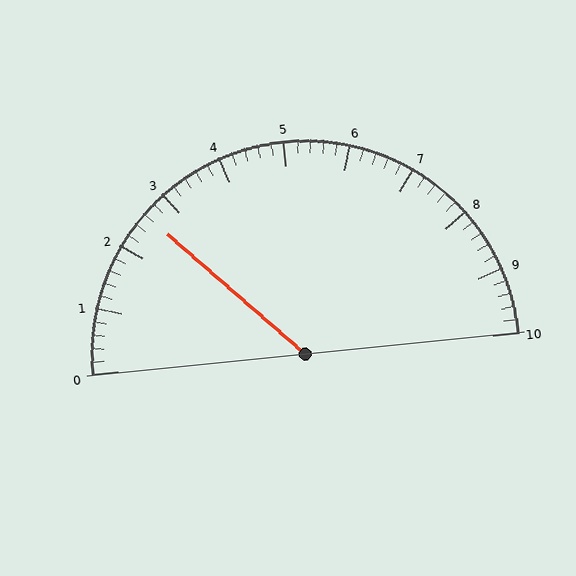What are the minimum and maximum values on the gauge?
The gauge ranges from 0 to 10.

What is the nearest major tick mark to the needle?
The nearest major tick mark is 3.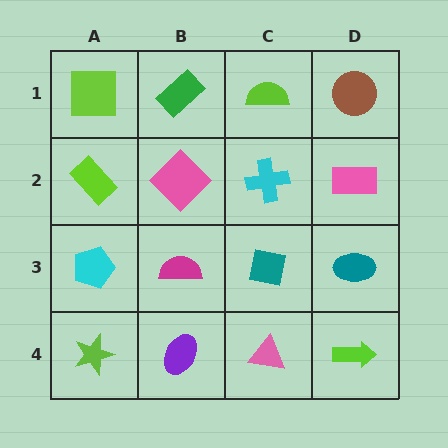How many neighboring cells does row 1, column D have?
2.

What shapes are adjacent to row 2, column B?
A green rectangle (row 1, column B), a magenta semicircle (row 3, column B), a lime rectangle (row 2, column A), a cyan cross (row 2, column C).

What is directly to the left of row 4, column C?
A purple ellipse.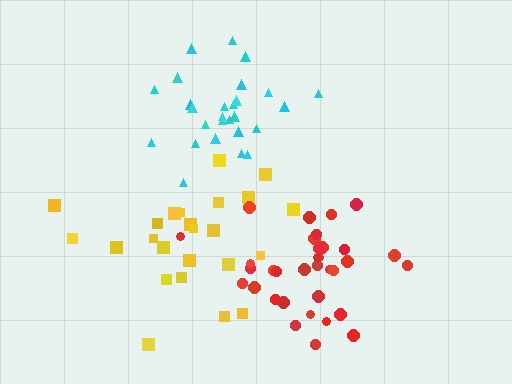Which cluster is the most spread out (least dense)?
Yellow.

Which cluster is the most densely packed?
Cyan.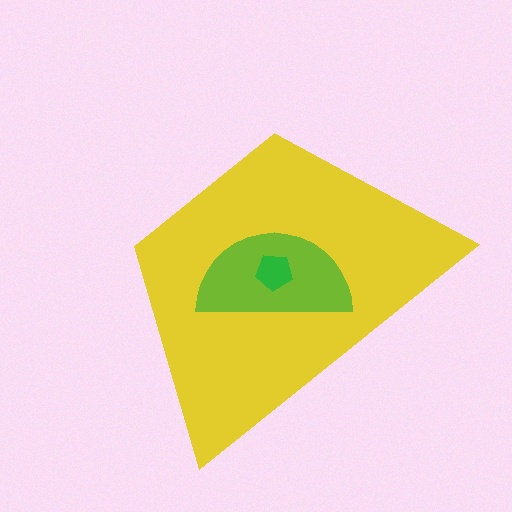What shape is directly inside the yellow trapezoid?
The lime semicircle.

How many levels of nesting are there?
3.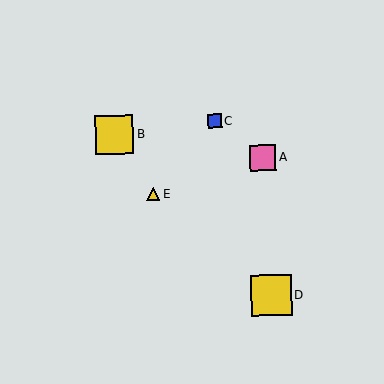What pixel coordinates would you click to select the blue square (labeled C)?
Click at (215, 121) to select the blue square C.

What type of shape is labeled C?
Shape C is a blue square.